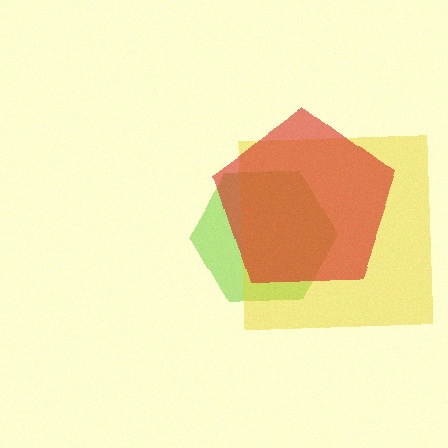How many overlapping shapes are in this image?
There are 3 overlapping shapes in the image.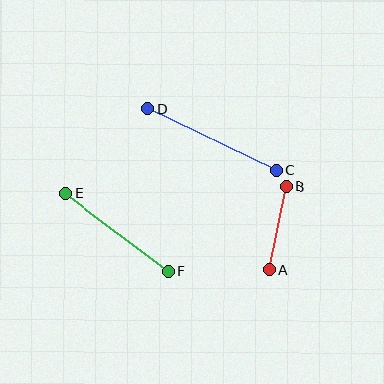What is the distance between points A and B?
The distance is approximately 85 pixels.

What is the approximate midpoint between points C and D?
The midpoint is at approximately (212, 140) pixels.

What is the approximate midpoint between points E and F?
The midpoint is at approximately (117, 232) pixels.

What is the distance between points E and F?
The distance is approximately 129 pixels.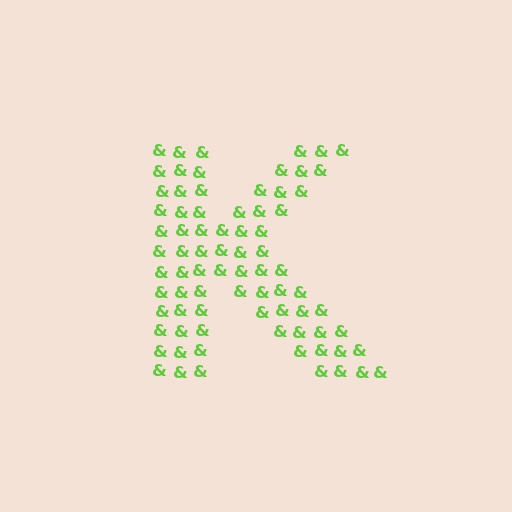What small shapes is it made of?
It is made of small ampersands.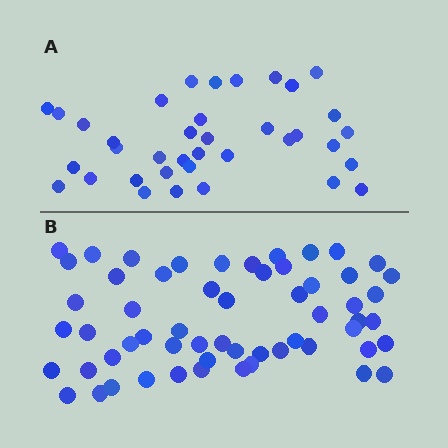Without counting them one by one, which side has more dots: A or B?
Region B (the bottom region) has more dots.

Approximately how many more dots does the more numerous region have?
Region B has approximately 20 more dots than region A.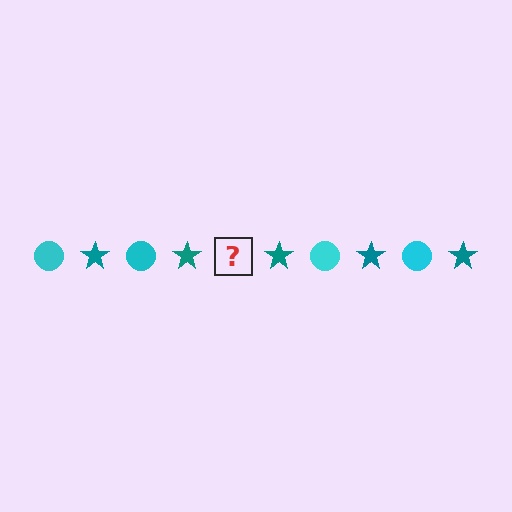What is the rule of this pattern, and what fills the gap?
The rule is that the pattern alternates between cyan circle and teal star. The gap should be filled with a cyan circle.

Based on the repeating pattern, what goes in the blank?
The blank should be a cyan circle.